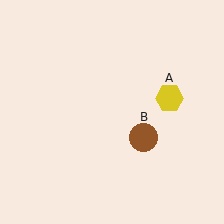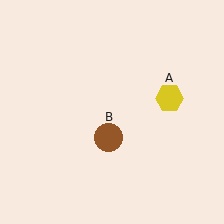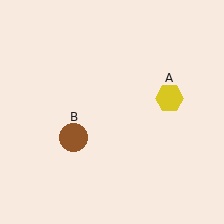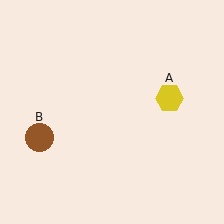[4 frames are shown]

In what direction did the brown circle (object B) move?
The brown circle (object B) moved left.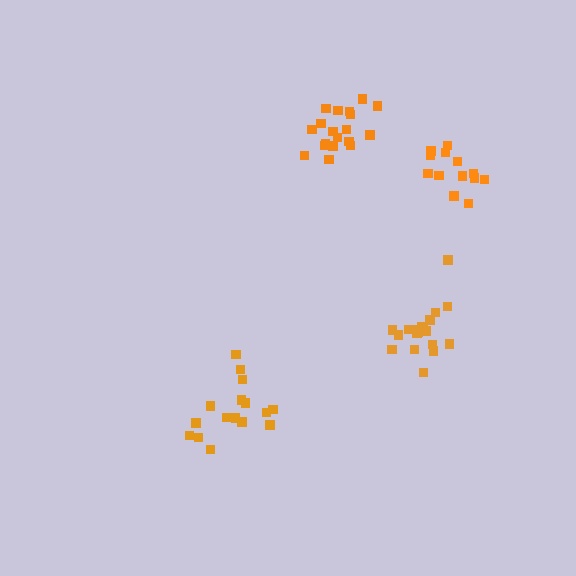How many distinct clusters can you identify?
There are 4 distinct clusters.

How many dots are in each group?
Group 1: 13 dots, Group 2: 16 dots, Group 3: 19 dots, Group 4: 19 dots (67 total).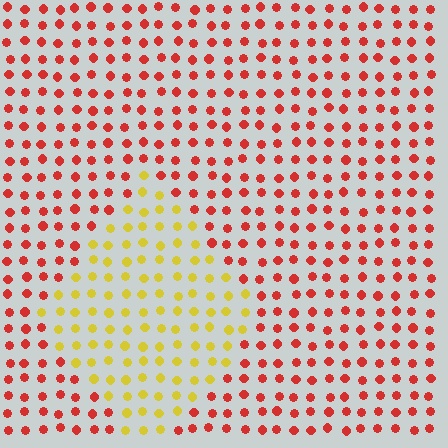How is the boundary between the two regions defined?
The boundary is defined purely by a slight shift in hue (about 56 degrees). Spacing, size, and orientation are identical on both sides.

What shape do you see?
I see a diamond.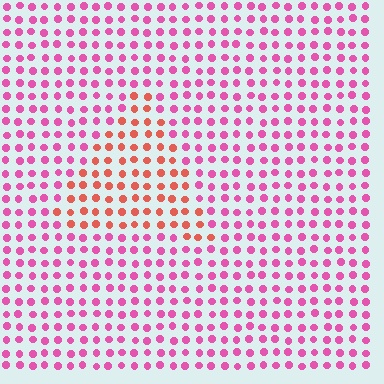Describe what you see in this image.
The image is filled with small pink elements in a uniform arrangement. A triangle-shaped region is visible where the elements are tinted to a slightly different hue, forming a subtle color boundary.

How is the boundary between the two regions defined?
The boundary is defined purely by a slight shift in hue (about 42 degrees). Spacing, size, and orientation are identical on both sides.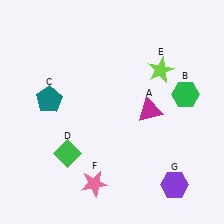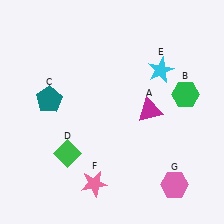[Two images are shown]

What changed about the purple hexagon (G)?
In Image 1, G is purple. In Image 2, it changed to pink.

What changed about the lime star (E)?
In Image 1, E is lime. In Image 2, it changed to cyan.